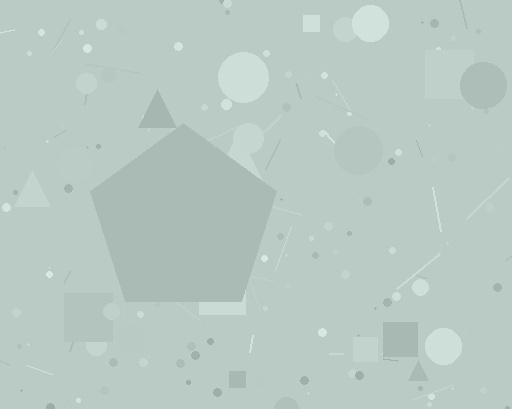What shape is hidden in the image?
A pentagon is hidden in the image.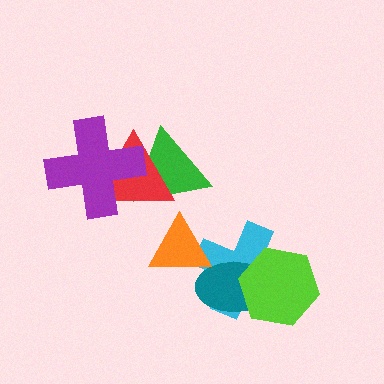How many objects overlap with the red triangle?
2 objects overlap with the red triangle.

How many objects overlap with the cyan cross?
3 objects overlap with the cyan cross.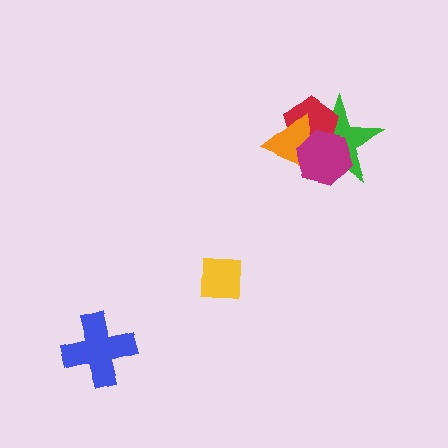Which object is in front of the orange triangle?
The magenta hexagon is in front of the orange triangle.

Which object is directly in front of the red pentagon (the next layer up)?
The orange triangle is directly in front of the red pentagon.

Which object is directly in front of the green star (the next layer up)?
The red pentagon is directly in front of the green star.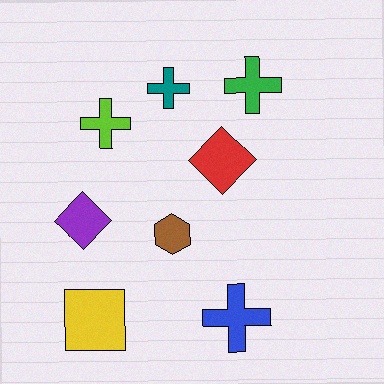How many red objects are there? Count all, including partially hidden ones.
There is 1 red object.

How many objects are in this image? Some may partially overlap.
There are 8 objects.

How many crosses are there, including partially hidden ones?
There are 4 crosses.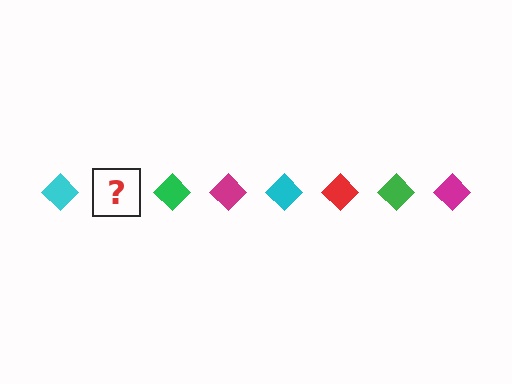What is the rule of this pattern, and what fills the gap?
The rule is that the pattern cycles through cyan, red, green, magenta diamonds. The gap should be filled with a red diamond.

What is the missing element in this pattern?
The missing element is a red diamond.